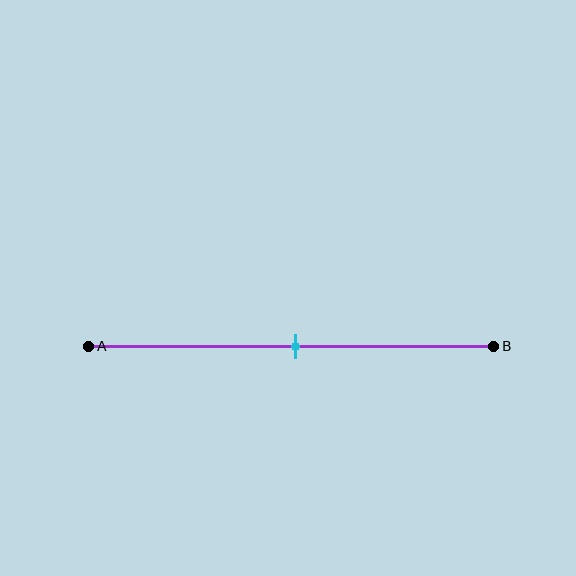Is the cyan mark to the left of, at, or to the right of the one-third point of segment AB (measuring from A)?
The cyan mark is to the right of the one-third point of segment AB.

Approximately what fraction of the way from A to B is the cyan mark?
The cyan mark is approximately 50% of the way from A to B.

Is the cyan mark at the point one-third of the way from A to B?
No, the mark is at about 50% from A, not at the 33% one-third point.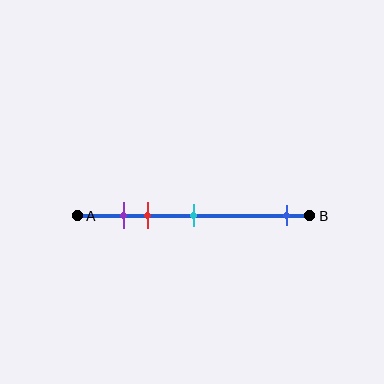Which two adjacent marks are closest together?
The purple and red marks are the closest adjacent pair.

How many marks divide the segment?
There are 4 marks dividing the segment.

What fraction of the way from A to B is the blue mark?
The blue mark is approximately 90% (0.9) of the way from A to B.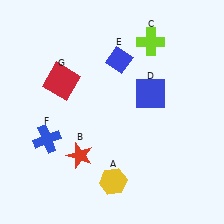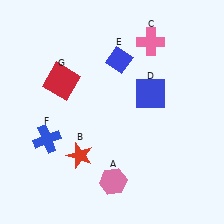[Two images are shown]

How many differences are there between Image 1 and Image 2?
There are 2 differences between the two images.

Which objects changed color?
A changed from yellow to pink. C changed from lime to pink.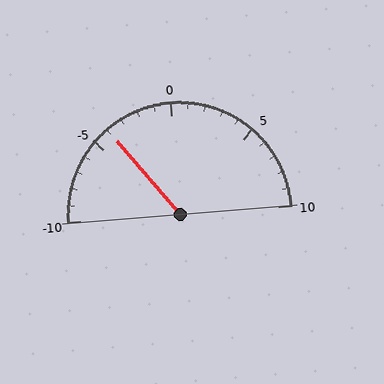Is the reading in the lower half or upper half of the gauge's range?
The reading is in the lower half of the range (-10 to 10).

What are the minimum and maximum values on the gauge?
The gauge ranges from -10 to 10.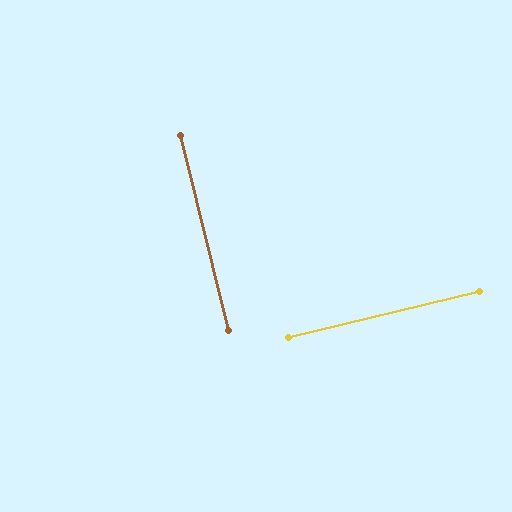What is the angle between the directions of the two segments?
Approximately 90 degrees.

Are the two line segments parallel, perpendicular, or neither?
Perpendicular — they meet at approximately 90°.